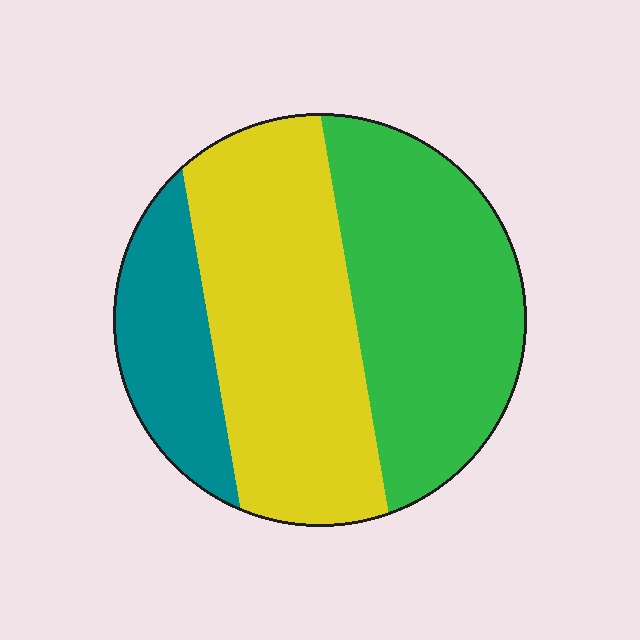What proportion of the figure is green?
Green takes up between a quarter and a half of the figure.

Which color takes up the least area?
Teal, at roughly 20%.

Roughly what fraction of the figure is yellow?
Yellow takes up between a third and a half of the figure.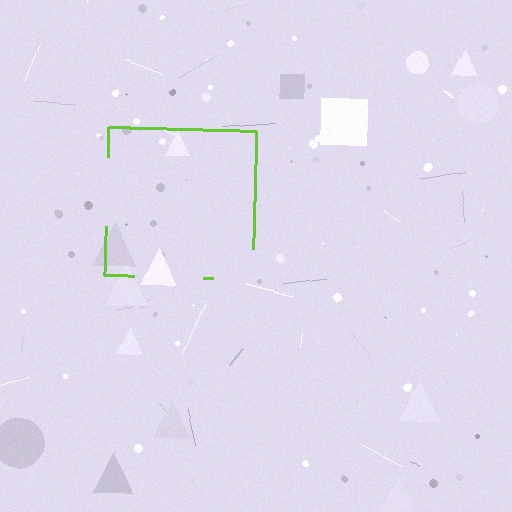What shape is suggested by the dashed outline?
The dashed outline suggests a square.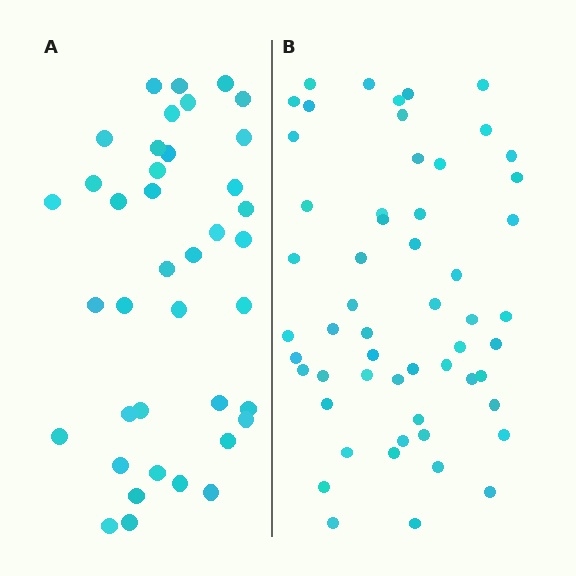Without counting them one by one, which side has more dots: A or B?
Region B (the right region) has more dots.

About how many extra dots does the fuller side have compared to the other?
Region B has approximately 15 more dots than region A.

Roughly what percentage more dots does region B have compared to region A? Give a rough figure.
About 40% more.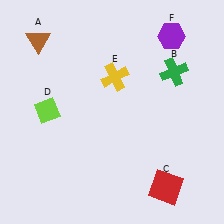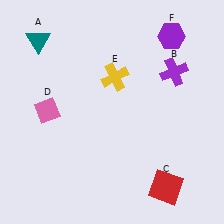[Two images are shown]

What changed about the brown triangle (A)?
In Image 1, A is brown. In Image 2, it changed to teal.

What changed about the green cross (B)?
In Image 1, B is green. In Image 2, it changed to purple.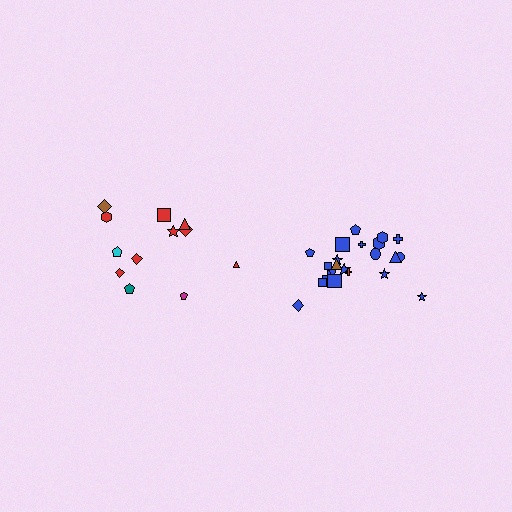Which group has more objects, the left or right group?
The right group.